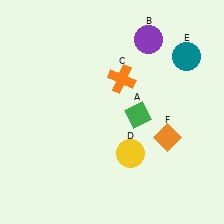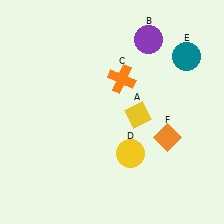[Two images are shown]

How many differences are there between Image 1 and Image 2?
There is 1 difference between the two images.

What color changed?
The diamond (A) changed from green in Image 1 to yellow in Image 2.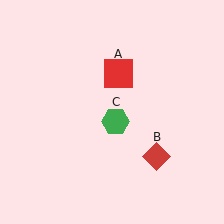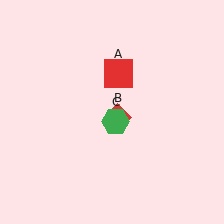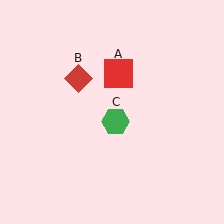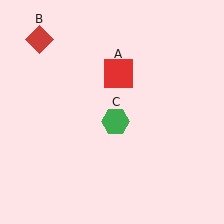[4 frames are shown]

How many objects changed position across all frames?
1 object changed position: red diamond (object B).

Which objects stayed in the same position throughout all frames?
Red square (object A) and green hexagon (object C) remained stationary.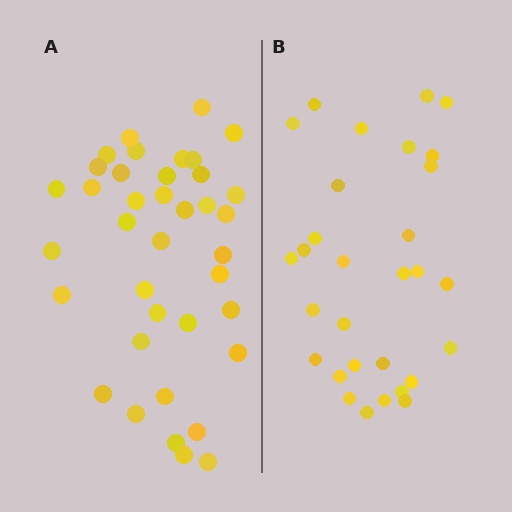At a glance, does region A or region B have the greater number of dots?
Region A (the left region) has more dots.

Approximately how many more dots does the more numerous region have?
Region A has roughly 8 or so more dots than region B.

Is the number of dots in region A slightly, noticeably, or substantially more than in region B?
Region A has noticeably more, but not dramatically so. The ratio is roughly 1.3 to 1.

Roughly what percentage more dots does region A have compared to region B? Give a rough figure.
About 25% more.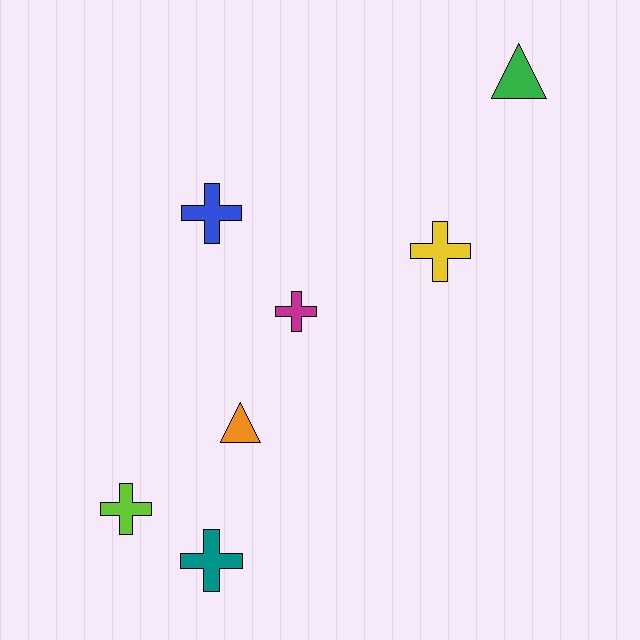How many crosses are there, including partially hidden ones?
There are 5 crosses.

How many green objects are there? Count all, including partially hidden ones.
There is 1 green object.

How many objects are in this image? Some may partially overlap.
There are 7 objects.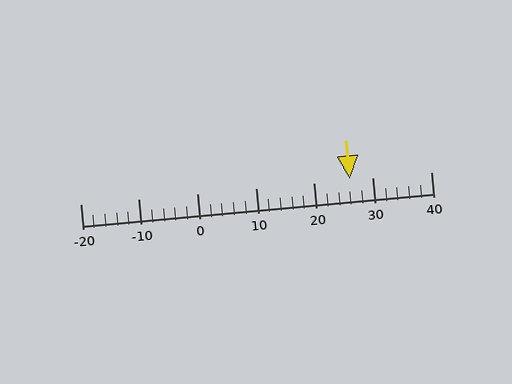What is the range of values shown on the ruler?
The ruler shows values from -20 to 40.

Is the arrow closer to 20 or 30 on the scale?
The arrow is closer to 30.